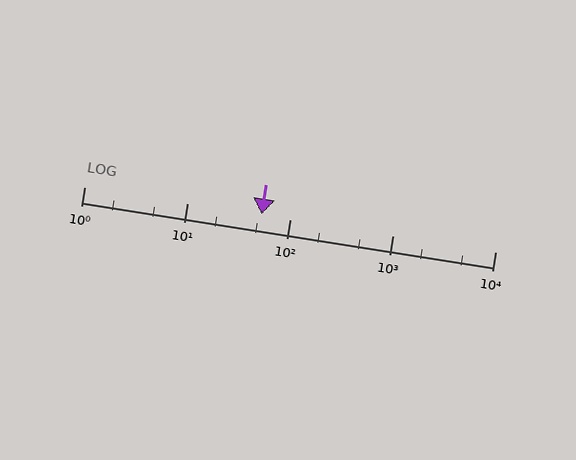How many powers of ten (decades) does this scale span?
The scale spans 4 decades, from 1 to 10000.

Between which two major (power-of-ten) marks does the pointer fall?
The pointer is between 10 and 100.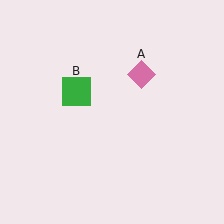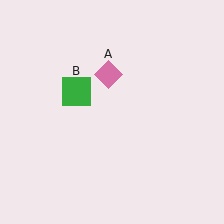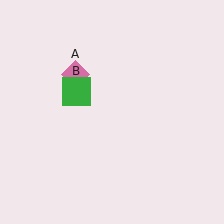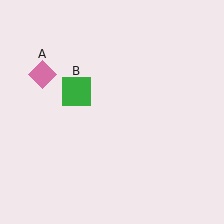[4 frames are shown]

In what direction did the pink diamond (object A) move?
The pink diamond (object A) moved left.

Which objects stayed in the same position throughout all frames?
Green square (object B) remained stationary.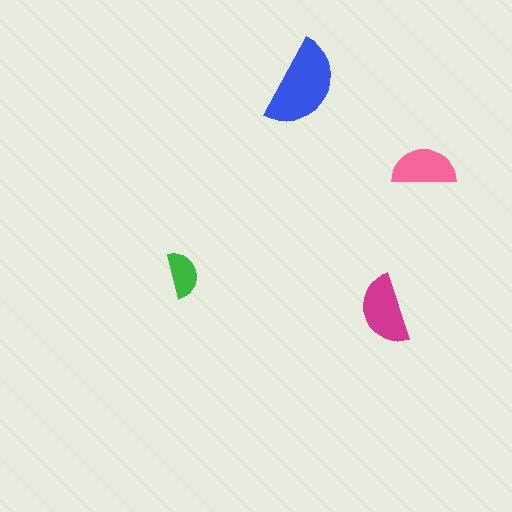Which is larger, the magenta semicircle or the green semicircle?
The magenta one.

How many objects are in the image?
There are 4 objects in the image.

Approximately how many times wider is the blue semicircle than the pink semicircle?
About 1.5 times wider.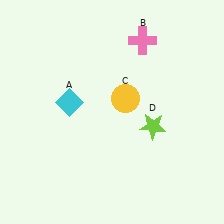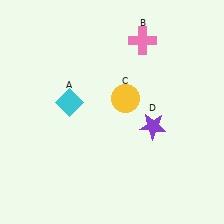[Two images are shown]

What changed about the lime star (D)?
In Image 1, D is lime. In Image 2, it changed to purple.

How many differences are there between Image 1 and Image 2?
There is 1 difference between the two images.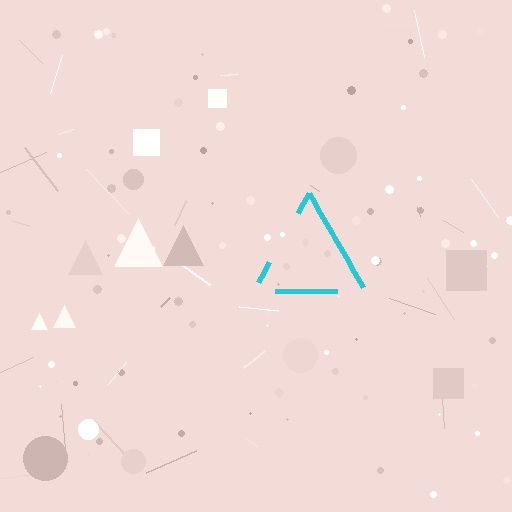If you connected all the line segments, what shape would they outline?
They would outline a triangle.